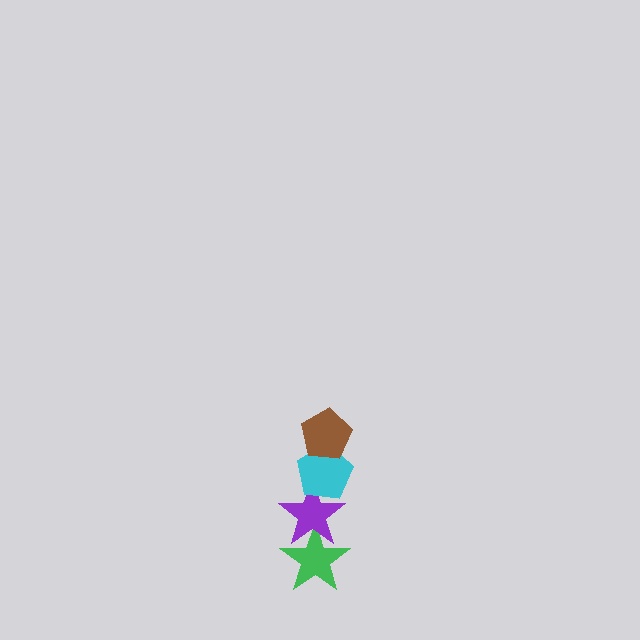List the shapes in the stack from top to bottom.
From top to bottom: the brown pentagon, the cyan pentagon, the purple star, the green star.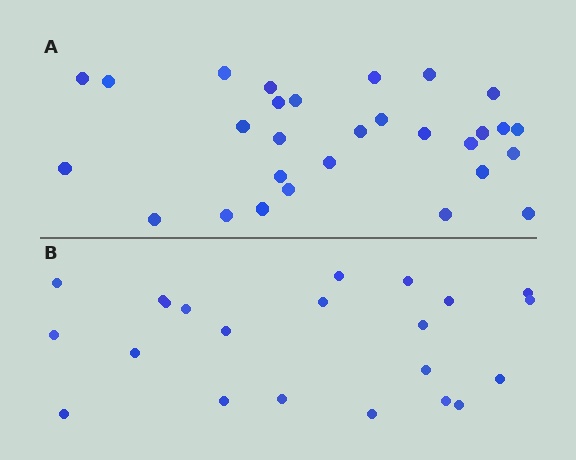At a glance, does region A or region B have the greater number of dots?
Region A (the top region) has more dots.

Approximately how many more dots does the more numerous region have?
Region A has roughly 8 or so more dots than region B.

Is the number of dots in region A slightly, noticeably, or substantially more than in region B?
Region A has noticeably more, but not dramatically so. The ratio is roughly 1.3 to 1.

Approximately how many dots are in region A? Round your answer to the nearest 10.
About 30 dots. (The exact count is 29, which rounds to 30.)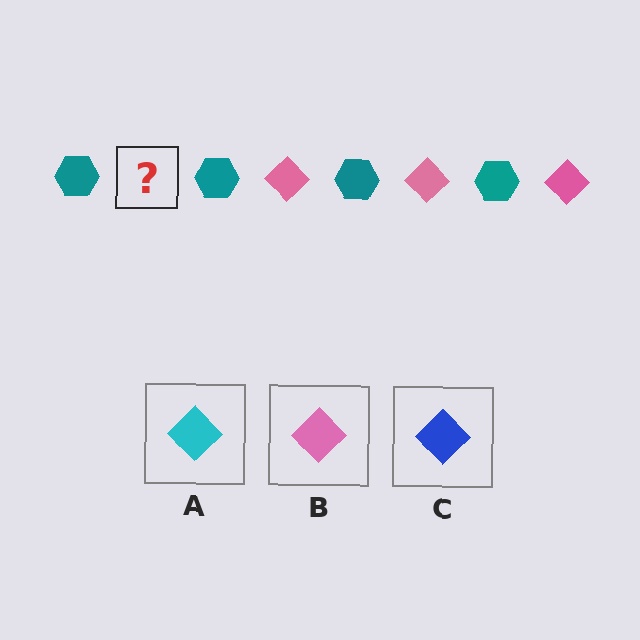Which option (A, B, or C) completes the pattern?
B.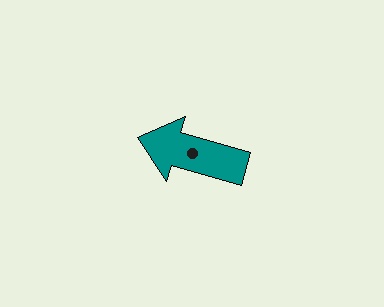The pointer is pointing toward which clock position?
Roughly 10 o'clock.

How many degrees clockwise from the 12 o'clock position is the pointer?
Approximately 286 degrees.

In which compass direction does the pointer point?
West.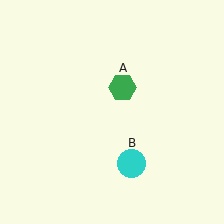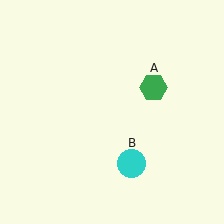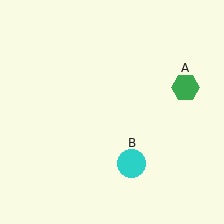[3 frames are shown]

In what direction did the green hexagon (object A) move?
The green hexagon (object A) moved right.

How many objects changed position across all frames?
1 object changed position: green hexagon (object A).